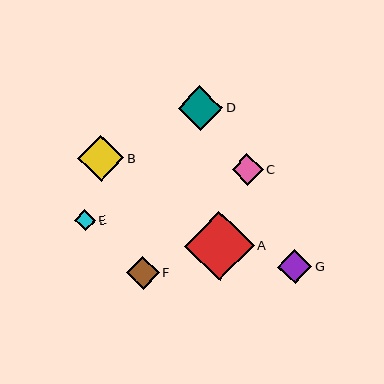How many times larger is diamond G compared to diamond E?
Diamond G is approximately 1.6 times the size of diamond E.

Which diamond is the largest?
Diamond A is the largest with a size of approximately 69 pixels.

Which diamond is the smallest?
Diamond E is the smallest with a size of approximately 21 pixels.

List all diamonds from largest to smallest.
From largest to smallest: A, B, D, G, F, C, E.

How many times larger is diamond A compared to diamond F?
Diamond A is approximately 2.1 times the size of diamond F.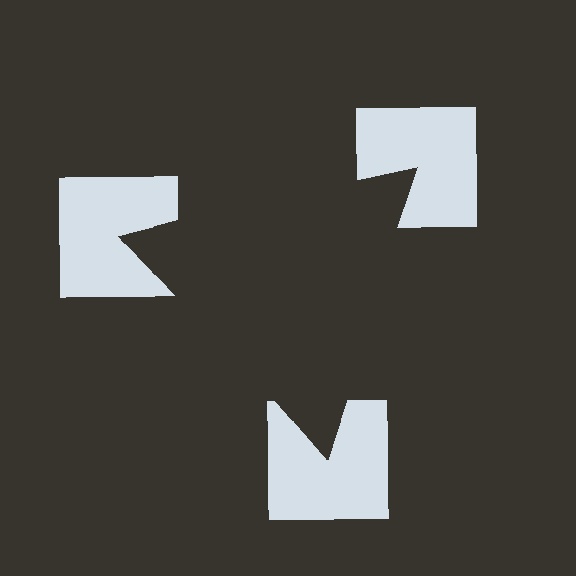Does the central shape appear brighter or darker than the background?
It typically appears slightly darker than the background, even though no actual brightness change is drawn.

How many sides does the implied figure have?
3 sides.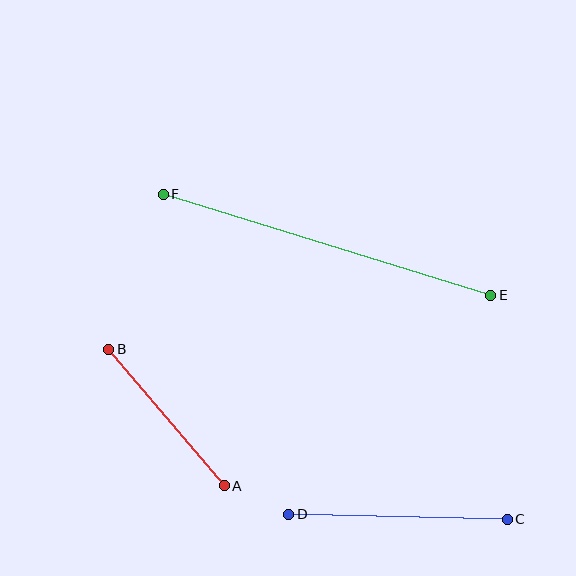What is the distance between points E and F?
The distance is approximately 343 pixels.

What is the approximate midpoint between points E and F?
The midpoint is at approximately (327, 245) pixels.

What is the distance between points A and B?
The distance is approximately 179 pixels.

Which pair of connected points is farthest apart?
Points E and F are farthest apart.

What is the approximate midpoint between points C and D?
The midpoint is at approximately (398, 517) pixels.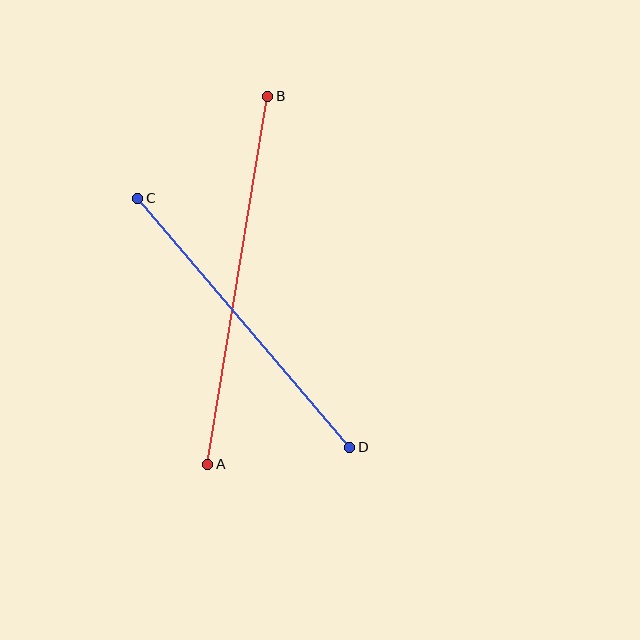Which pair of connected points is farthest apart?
Points A and B are farthest apart.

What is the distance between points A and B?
The distance is approximately 373 pixels.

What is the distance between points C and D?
The distance is approximately 327 pixels.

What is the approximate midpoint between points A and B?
The midpoint is at approximately (238, 280) pixels.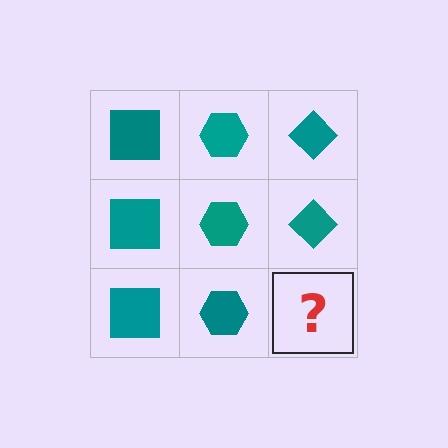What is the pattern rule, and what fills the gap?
The rule is that each column has a consistent shape. The gap should be filled with a teal diamond.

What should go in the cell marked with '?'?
The missing cell should contain a teal diamond.